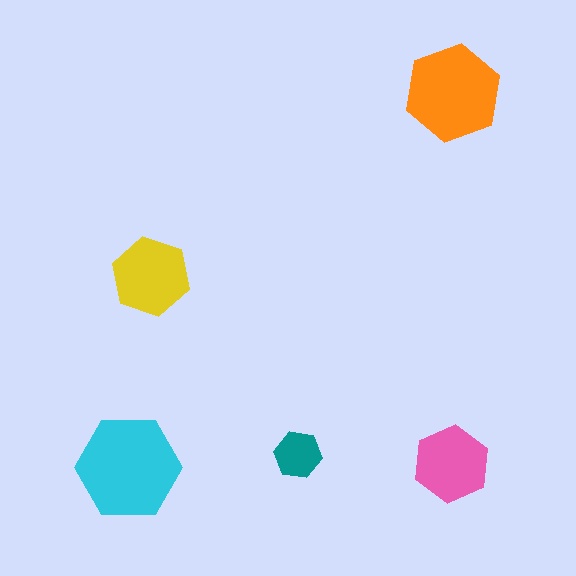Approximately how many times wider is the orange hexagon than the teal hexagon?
About 2 times wider.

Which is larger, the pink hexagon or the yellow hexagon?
The yellow one.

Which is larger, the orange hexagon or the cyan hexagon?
The cyan one.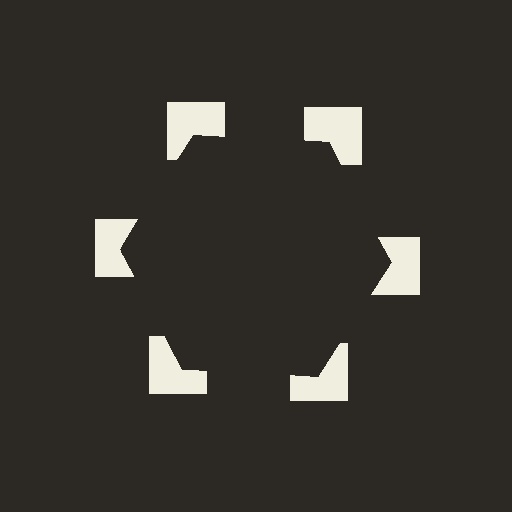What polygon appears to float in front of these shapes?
An illusory hexagon — its edges are inferred from the aligned wedge cuts in the notched squares, not physically drawn.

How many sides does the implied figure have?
6 sides.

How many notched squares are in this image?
There are 6 — one at each vertex of the illusory hexagon.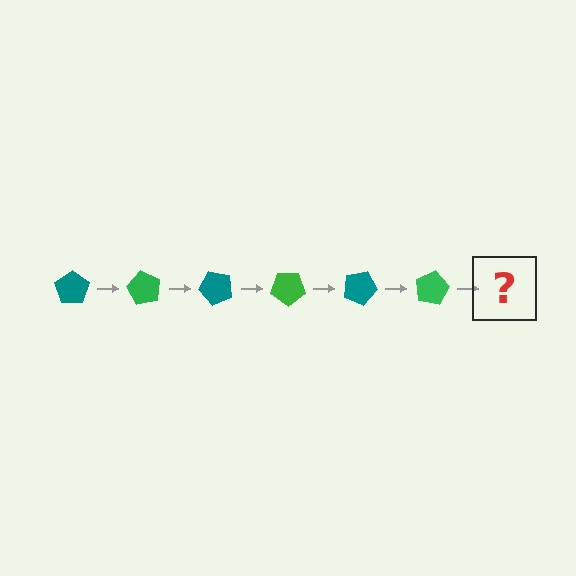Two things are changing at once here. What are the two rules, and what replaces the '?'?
The two rules are that it rotates 60 degrees each step and the color cycles through teal and green. The '?' should be a teal pentagon, rotated 360 degrees from the start.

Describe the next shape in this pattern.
It should be a teal pentagon, rotated 360 degrees from the start.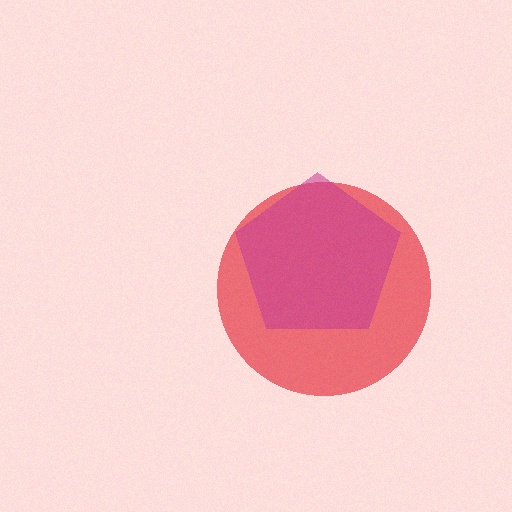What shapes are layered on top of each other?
The layered shapes are: a red circle, a magenta pentagon.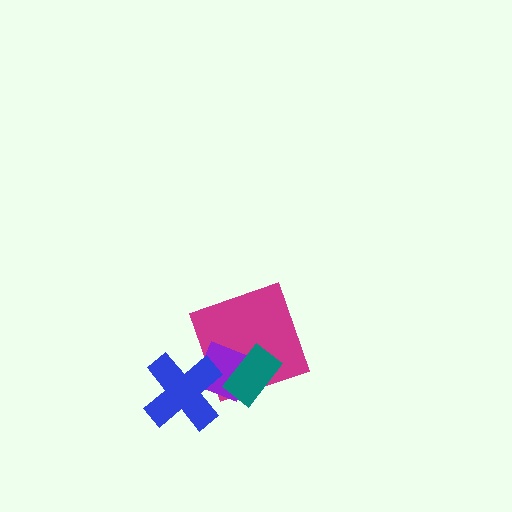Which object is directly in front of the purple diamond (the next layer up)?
The blue cross is directly in front of the purple diamond.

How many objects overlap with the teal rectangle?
2 objects overlap with the teal rectangle.